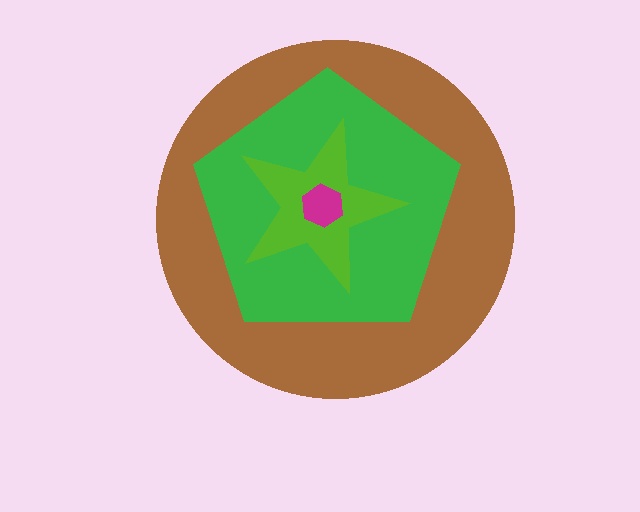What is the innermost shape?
The magenta hexagon.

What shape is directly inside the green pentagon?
The lime star.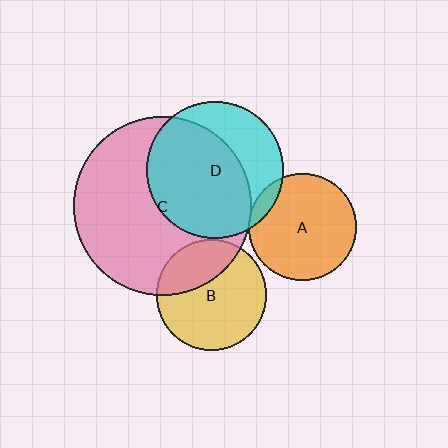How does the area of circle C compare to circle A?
Approximately 2.8 times.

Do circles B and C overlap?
Yes.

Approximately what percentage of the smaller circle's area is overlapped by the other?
Approximately 30%.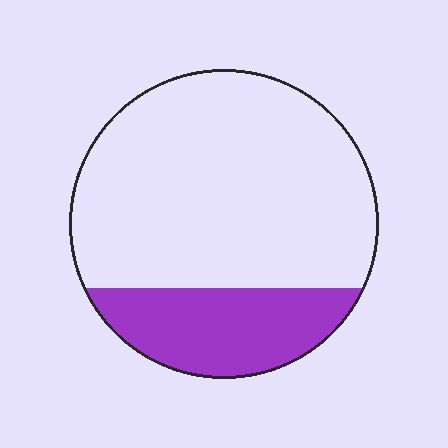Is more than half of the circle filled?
No.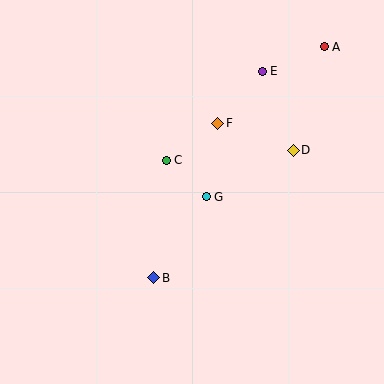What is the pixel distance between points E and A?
The distance between E and A is 67 pixels.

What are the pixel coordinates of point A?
Point A is at (324, 47).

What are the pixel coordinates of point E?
Point E is at (262, 71).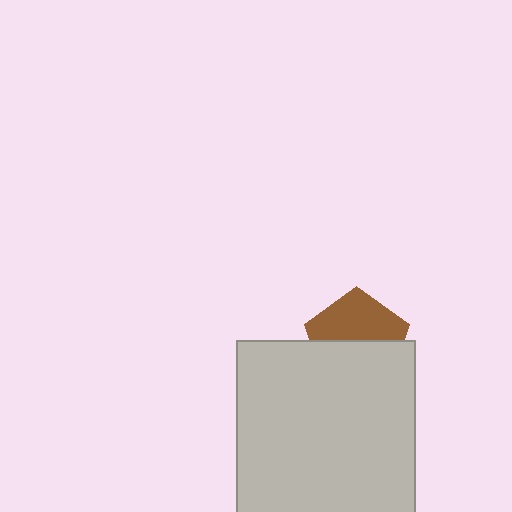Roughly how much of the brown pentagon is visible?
About half of it is visible (roughly 48%).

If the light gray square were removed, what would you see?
You would see the complete brown pentagon.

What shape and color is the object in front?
The object in front is a light gray square.